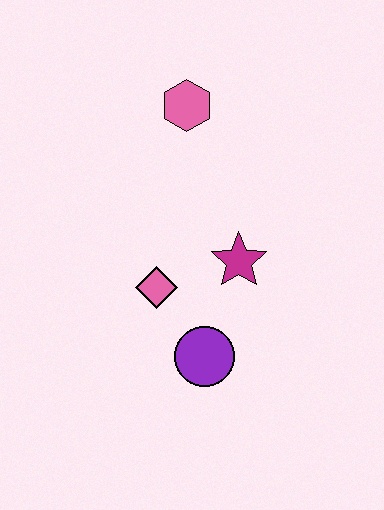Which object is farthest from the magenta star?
The pink hexagon is farthest from the magenta star.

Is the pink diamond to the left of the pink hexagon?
Yes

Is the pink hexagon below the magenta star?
No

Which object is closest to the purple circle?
The pink diamond is closest to the purple circle.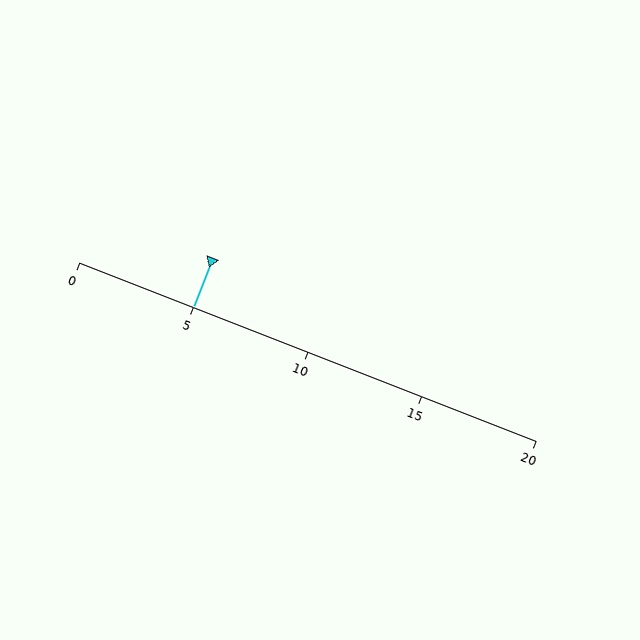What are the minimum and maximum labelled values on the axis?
The axis runs from 0 to 20.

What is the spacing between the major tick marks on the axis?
The major ticks are spaced 5 apart.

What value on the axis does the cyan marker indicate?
The marker indicates approximately 5.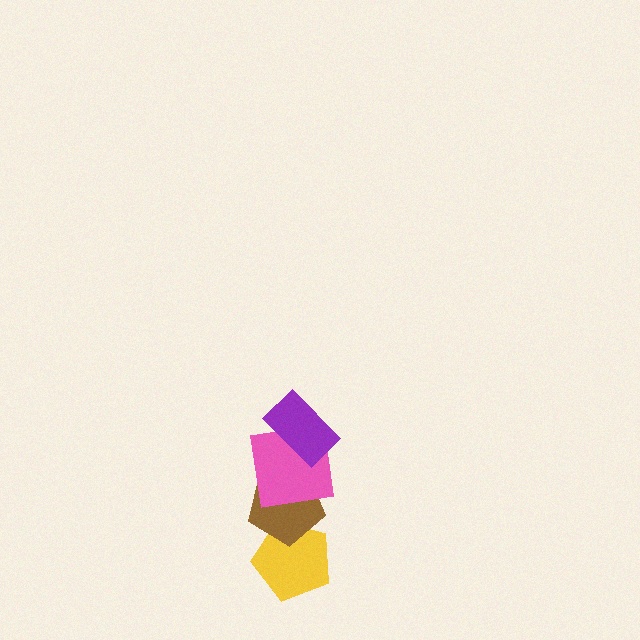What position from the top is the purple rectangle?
The purple rectangle is 1st from the top.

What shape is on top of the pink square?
The purple rectangle is on top of the pink square.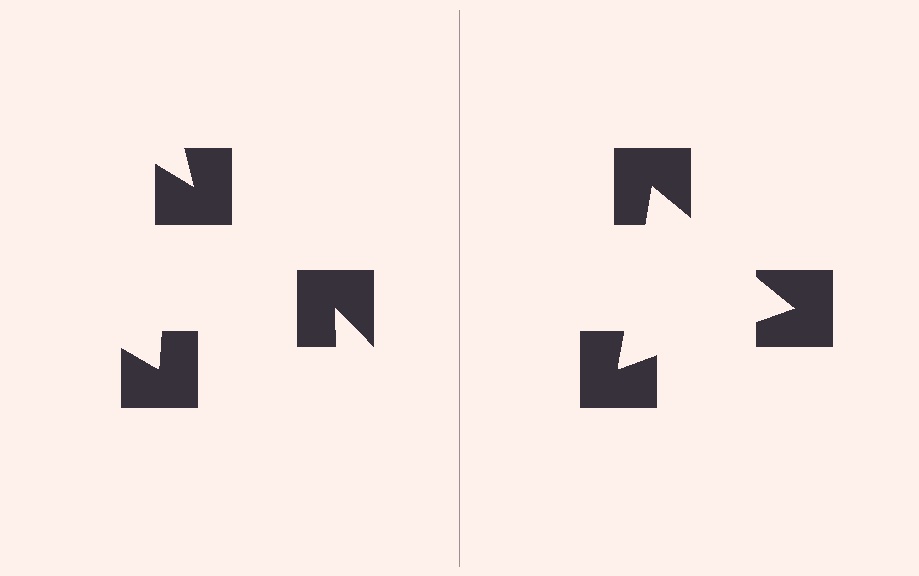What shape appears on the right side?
An illusory triangle.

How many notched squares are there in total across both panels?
6 — 3 on each side.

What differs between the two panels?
The notched squares are positioned identically on both sides; only the wedge orientations differ. On the right they align to a triangle; on the left they are misaligned.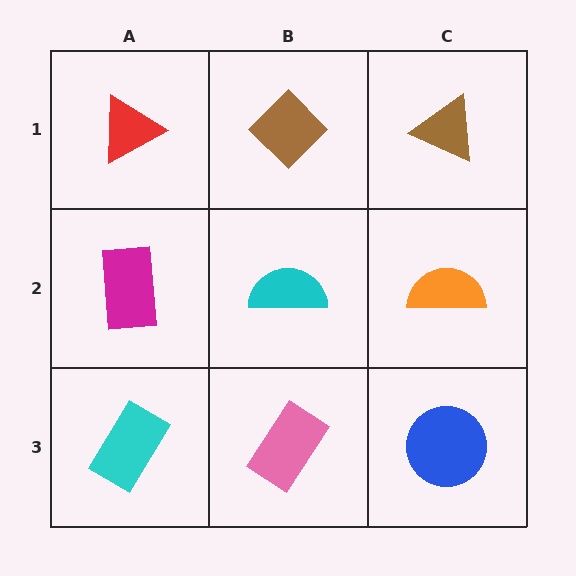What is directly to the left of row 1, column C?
A brown diamond.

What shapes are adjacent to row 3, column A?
A magenta rectangle (row 2, column A), a pink rectangle (row 3, column B).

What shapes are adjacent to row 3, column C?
An orange semicircle (row 2, column C), a pink rectangle (row 3, column B).